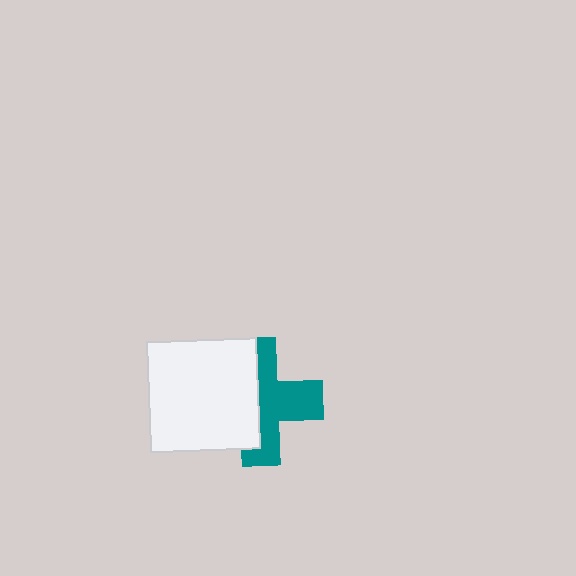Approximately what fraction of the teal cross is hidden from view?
Roughly 47% of the teal cross is hidden behind the white square.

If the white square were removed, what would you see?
You would see the complete teal cross.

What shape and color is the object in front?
The object in front is a white square.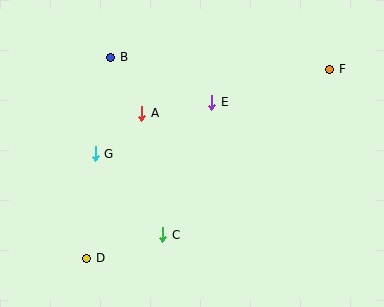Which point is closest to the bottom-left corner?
Point D is closest to the bottom-left corner.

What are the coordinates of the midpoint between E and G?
The midpoint between E and G is at (154, 128).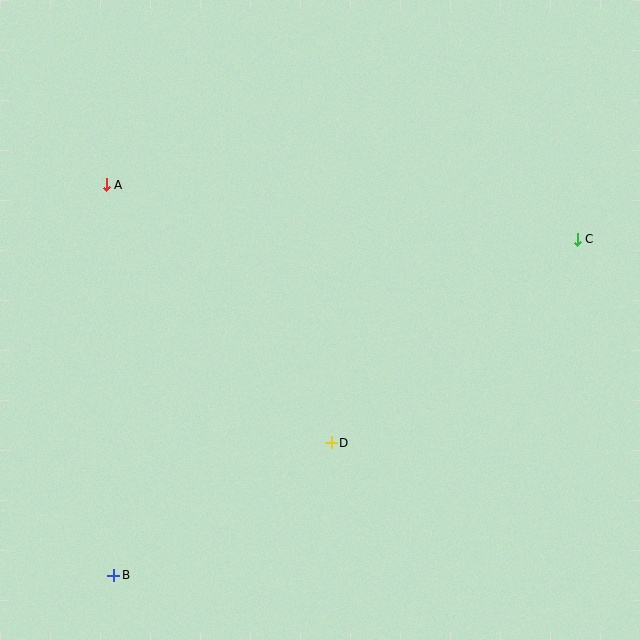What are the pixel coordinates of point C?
Point C is at (577, 239).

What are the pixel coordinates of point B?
Point B is at (114, 575).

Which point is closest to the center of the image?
Point D at (331, 443) is closest to the center.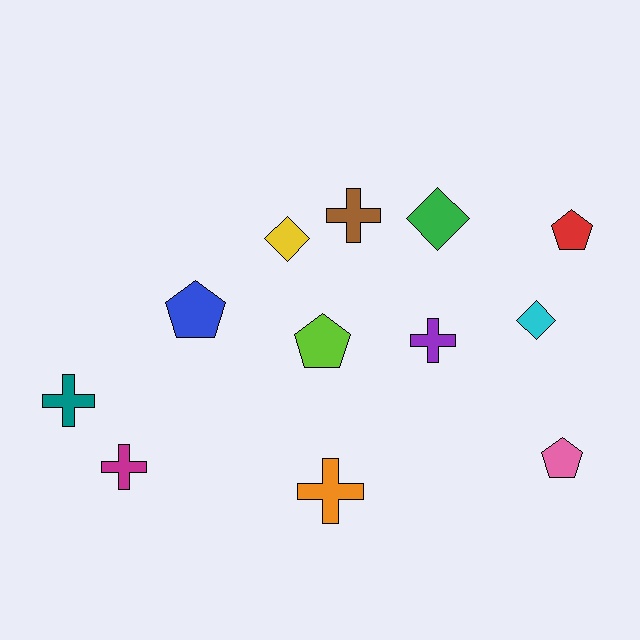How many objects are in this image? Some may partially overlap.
There are 12 objects.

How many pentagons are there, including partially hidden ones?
There are 4 pentagons.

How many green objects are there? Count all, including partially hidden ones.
There is 1 green object.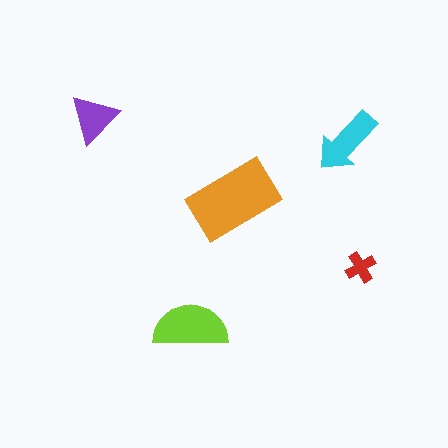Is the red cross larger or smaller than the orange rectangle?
Smaller.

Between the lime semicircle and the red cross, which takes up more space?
The lime semicircle.